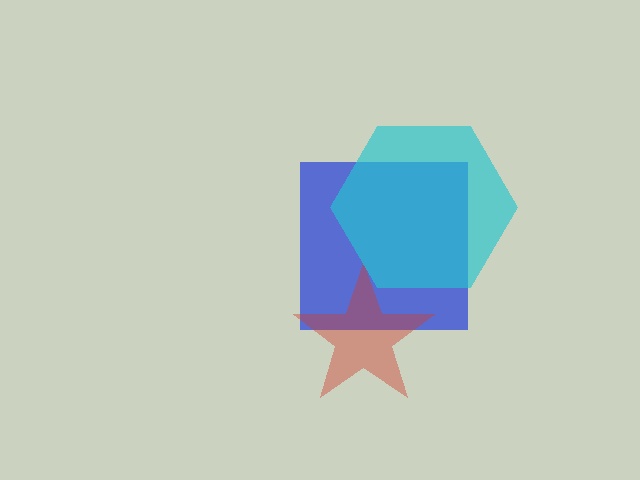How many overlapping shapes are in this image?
There are 3 overlapping shapes in the image.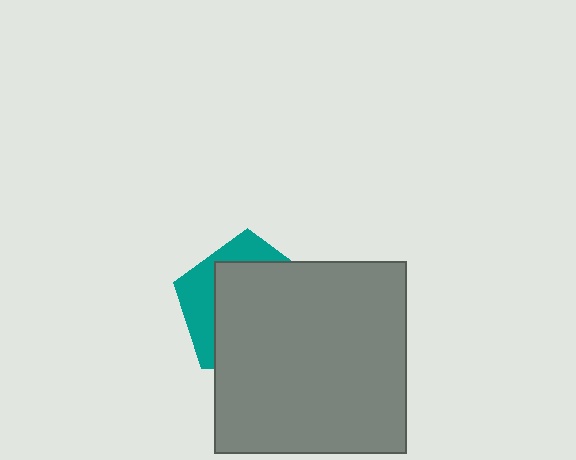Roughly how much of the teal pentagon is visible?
A small part of it is visible (roughly 30%).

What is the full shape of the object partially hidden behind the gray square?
The partially hidden object is a teal pentagon.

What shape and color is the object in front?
The object in front is a gray square.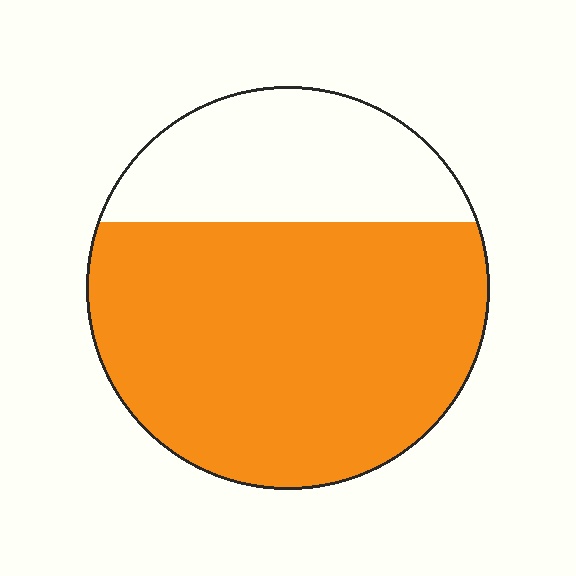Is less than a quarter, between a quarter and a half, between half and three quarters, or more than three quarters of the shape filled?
Between half and three quarters.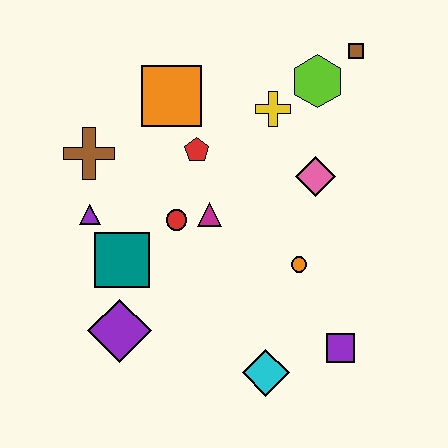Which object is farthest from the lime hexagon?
The purple diamond is farthest from the lime hexagon.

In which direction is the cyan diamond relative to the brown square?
The cyan diamond is below the brown square.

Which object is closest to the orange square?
The red pentagon is closest to the orange square.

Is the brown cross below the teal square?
No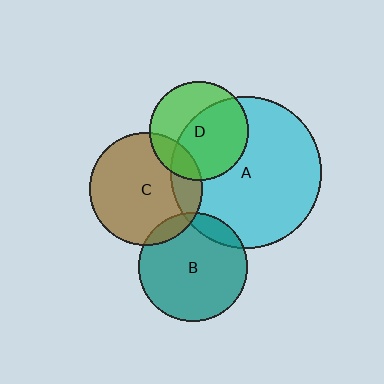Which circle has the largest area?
Circle A (cyan).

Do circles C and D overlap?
Yes.